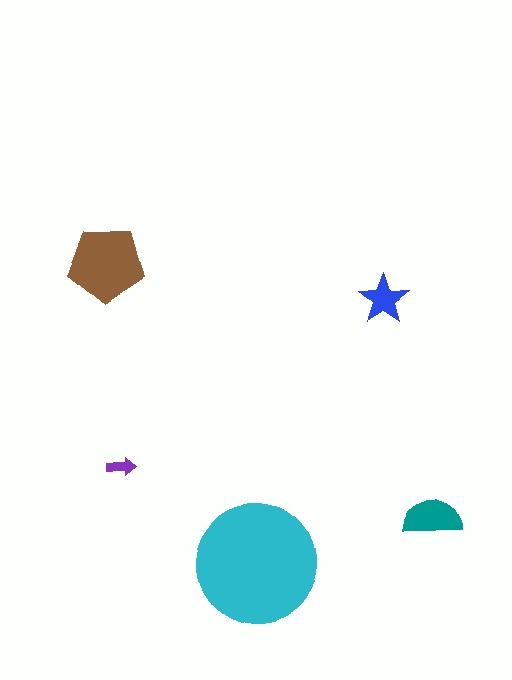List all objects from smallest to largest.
The purple arrow, the blue star, the teal semicircle, the brown pentagon, the cyan circle.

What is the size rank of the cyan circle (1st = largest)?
1st.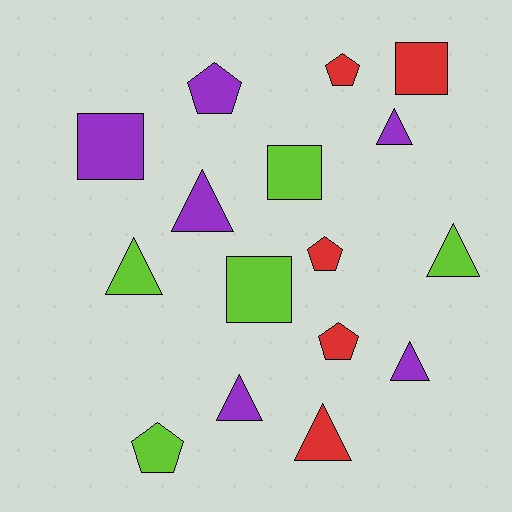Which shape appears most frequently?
Triangle, with 7 objects.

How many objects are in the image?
There are 16 objects.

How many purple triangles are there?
There are 4 purple triangles.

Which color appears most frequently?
Purple, with 6 objects.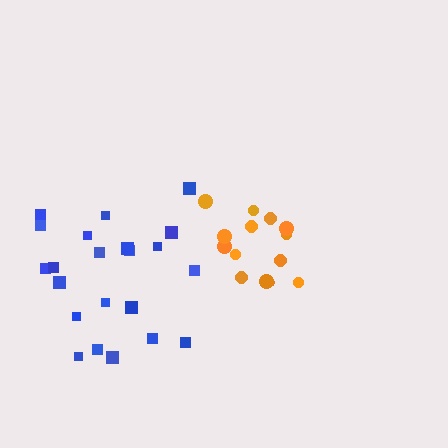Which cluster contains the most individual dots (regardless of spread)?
Blue (22).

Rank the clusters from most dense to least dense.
orange, blue.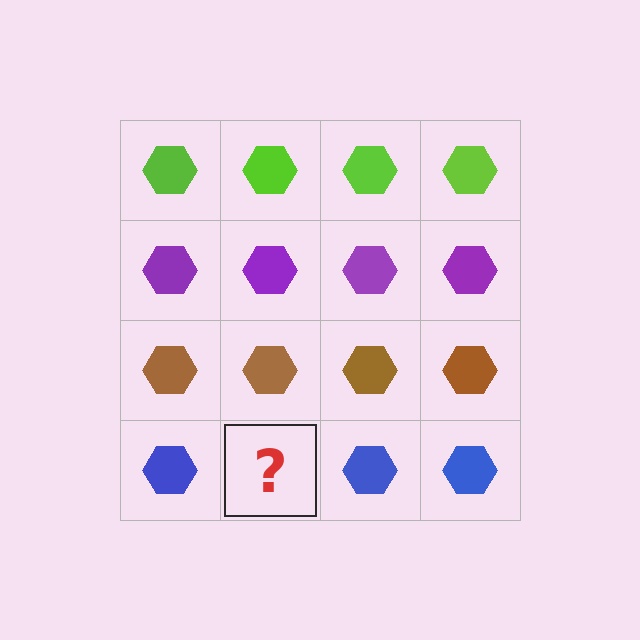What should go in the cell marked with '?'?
The missing cell should contain a blue hexagon.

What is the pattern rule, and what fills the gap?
The rule is that each row has a consistent color. The gap should be filled with a blue hexagon.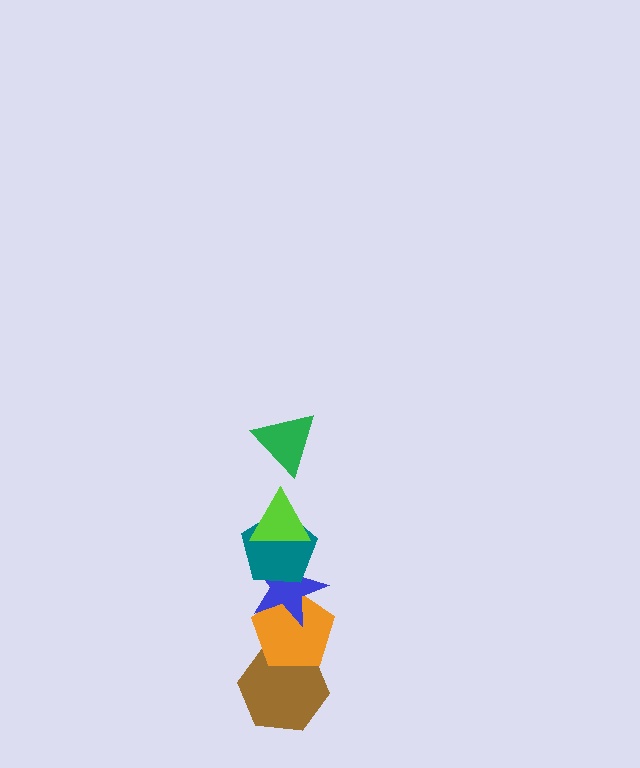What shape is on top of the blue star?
The teal pentagon is on top of the blue star.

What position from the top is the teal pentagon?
The teal pentagon is 3rd from the top.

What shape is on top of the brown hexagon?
The orange pentagon is on top of the brown hexagon.